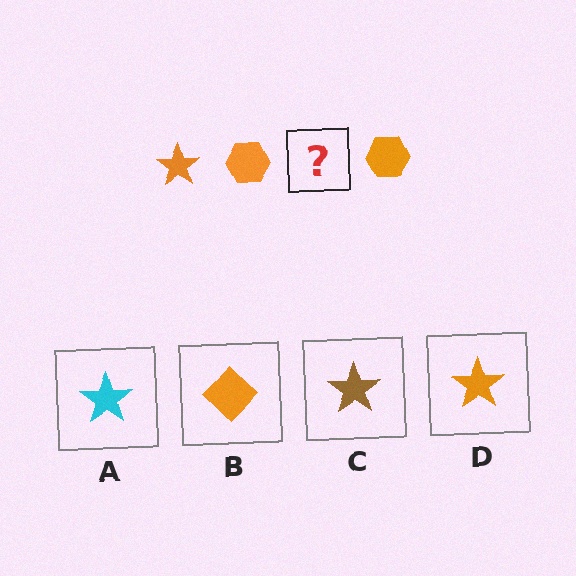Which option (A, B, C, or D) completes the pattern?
D.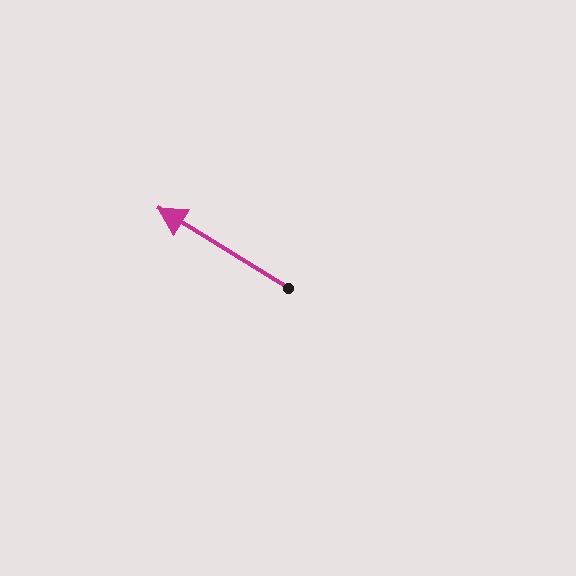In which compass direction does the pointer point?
Northwest.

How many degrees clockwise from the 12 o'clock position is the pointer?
Approximately 302 degrees.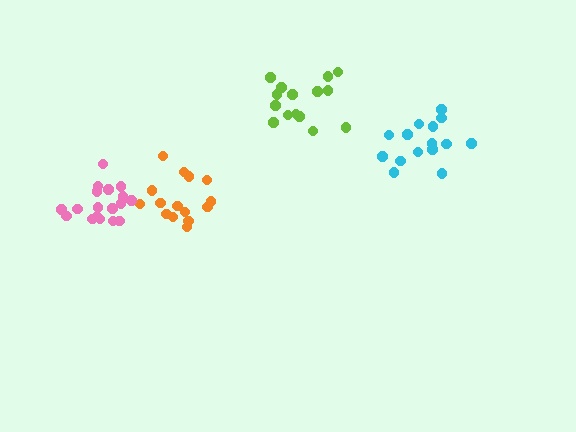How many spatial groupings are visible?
There are 4 spatial groupings.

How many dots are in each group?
Group 1: 15 dots, Group 2: 15 dots, Group 3: 16 dots, Group 4: 18 dots (64 total).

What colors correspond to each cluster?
The clusters are colored: lime, orange, cyan, pink.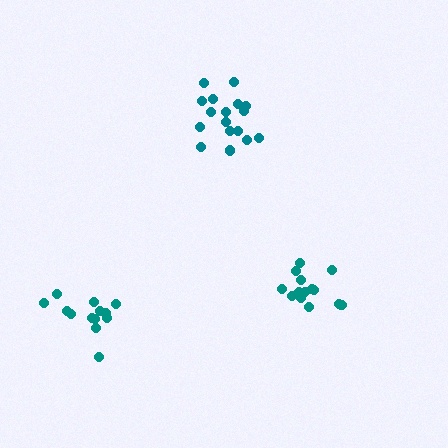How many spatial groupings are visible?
There are 3 spatial groupings.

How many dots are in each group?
Group 1: 14 dots, Group 2: 17 dots, Group 3: 14 dots (45 total).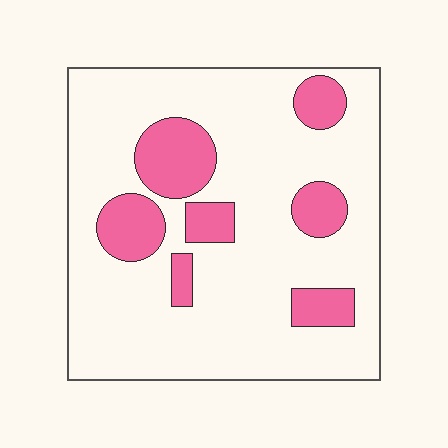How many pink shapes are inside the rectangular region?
7.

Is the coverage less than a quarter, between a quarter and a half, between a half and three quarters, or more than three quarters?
Less than a quarter.